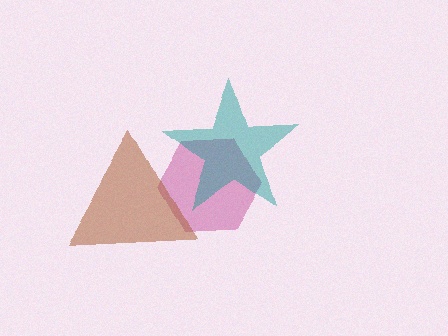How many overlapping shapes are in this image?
There are 3 overlapping shapes in the image.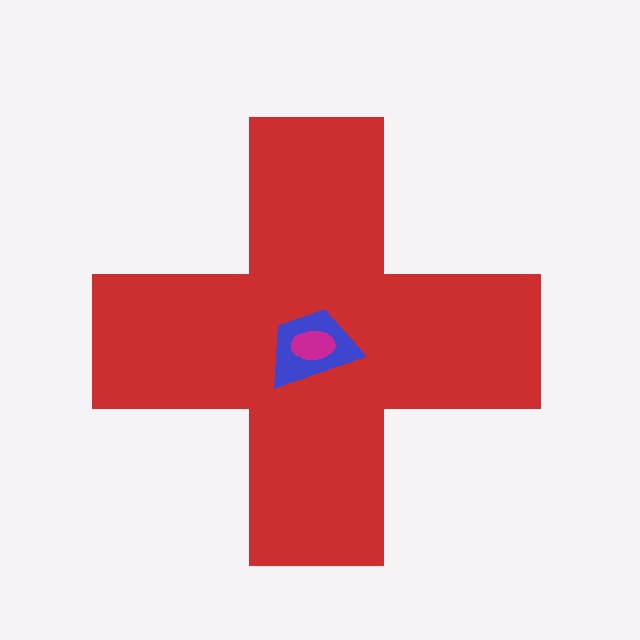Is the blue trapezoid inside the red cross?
Yes.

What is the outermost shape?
The red cross.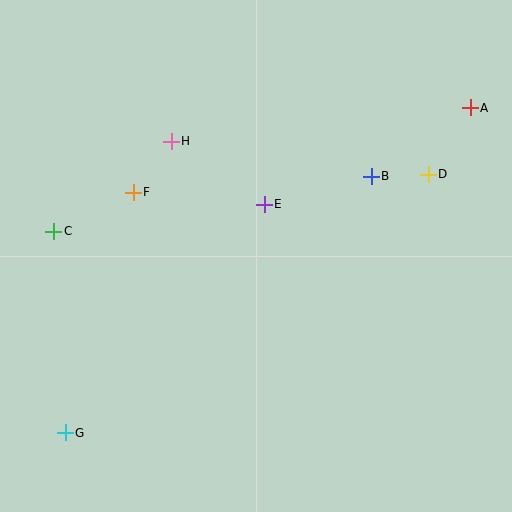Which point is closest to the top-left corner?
Point H is closest to the top-left corner.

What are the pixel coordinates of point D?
Point D is at (428, 174).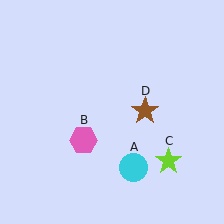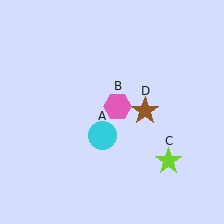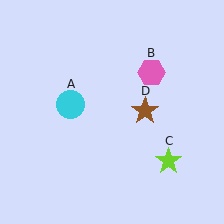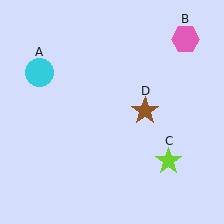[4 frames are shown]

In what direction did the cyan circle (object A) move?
The cyan circle (object A) moved up and to the left.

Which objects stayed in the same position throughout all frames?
Lime star (object C) and brown star (object D) remained stationary.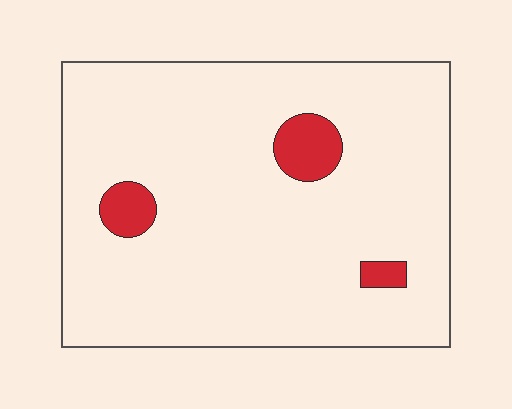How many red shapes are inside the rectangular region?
3.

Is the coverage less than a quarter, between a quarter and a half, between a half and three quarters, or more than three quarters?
Less than a quarter.